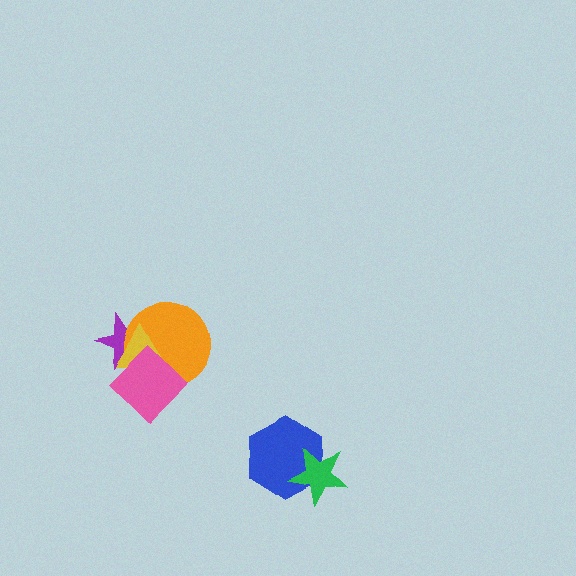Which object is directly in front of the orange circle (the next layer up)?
The yellow triangle is directly in front of the orange circle.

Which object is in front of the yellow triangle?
The pink diamond is in front of the yellow triangle.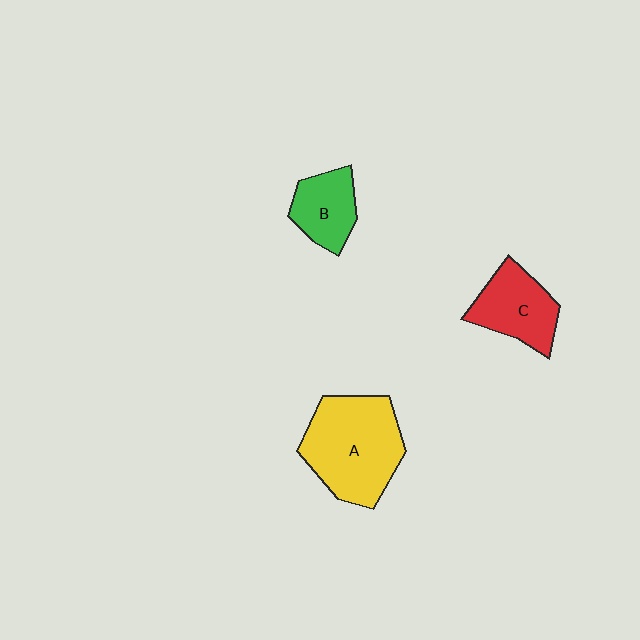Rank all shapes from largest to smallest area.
From largest to smallest: A (yellow), C (red), B (green).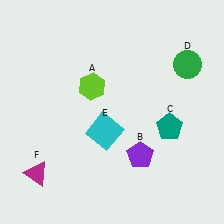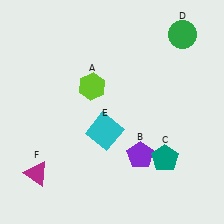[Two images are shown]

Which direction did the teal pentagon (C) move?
The teal pentagon (C) moved down.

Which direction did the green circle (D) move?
The green circle (D) moved up.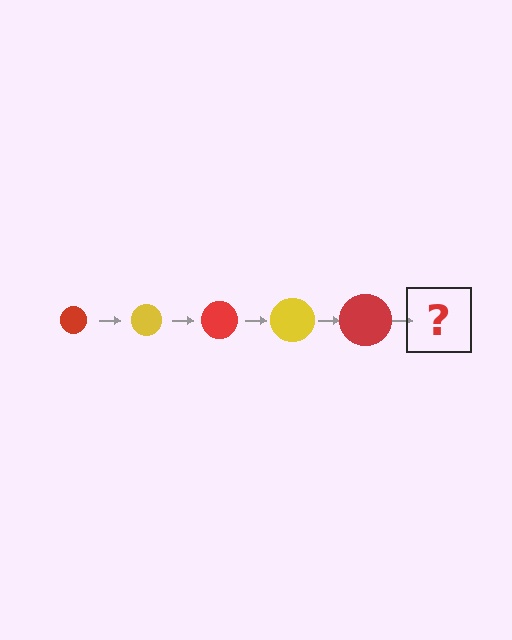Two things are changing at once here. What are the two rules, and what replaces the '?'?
The two rules are that the circle grows larger each step and the color cycles through red and yellow. The '?' should be a yellow circle, larger than the previous one.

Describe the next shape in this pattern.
It should be a yellow circle, larger than the previous one.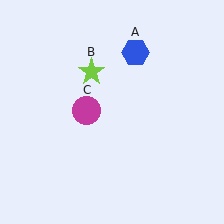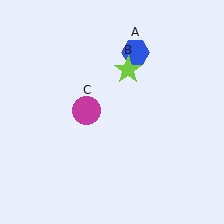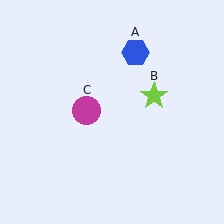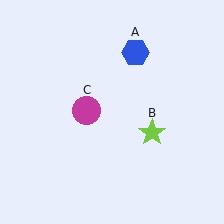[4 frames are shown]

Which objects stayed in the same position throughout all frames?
Blue hexagon (object A) and magenta circle (object C) remained stationary.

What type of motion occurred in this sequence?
The lime star (object B) rotated clockwise around the center of the scene.